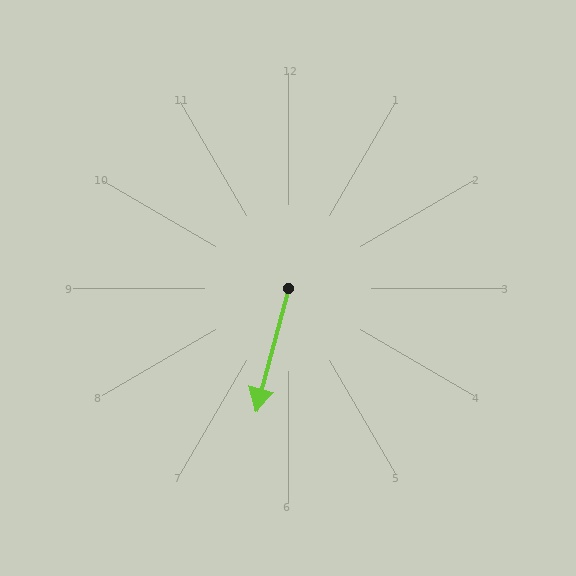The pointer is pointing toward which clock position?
Roughly 6 o'clock.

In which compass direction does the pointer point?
South.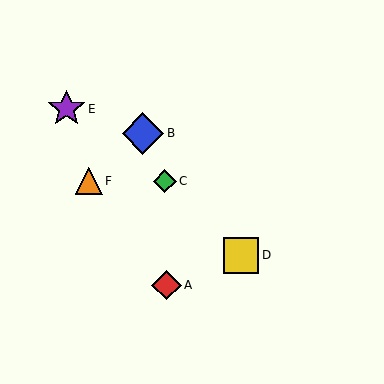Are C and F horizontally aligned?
Yes, both are at y≈181.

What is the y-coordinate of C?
Object C is at y≈181.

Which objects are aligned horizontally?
Objects C, F are aligned horizontally.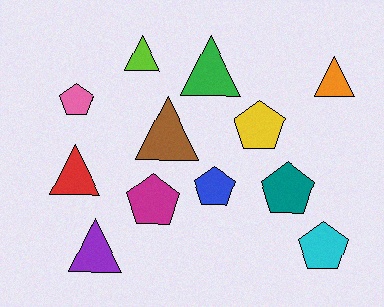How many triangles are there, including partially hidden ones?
There are 6 triangles.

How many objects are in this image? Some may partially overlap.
There are 12 objects.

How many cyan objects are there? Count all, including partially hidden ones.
There is 1 cyan object.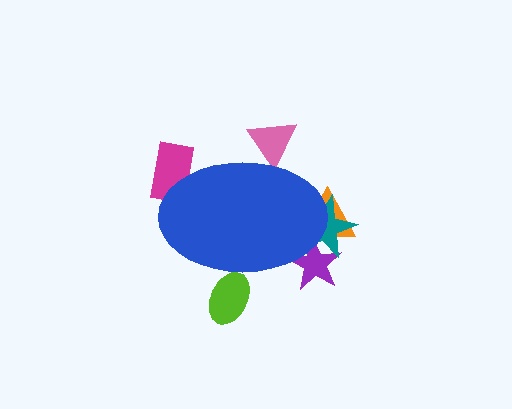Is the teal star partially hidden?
Yes, the teal star is partially hidden behind the blue ellipse.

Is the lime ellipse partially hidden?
Yes, the lime ellipse is partially hidden behind the blue ellipse.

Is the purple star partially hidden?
Yes, the purple star is partially hidden behind the blue ellipse.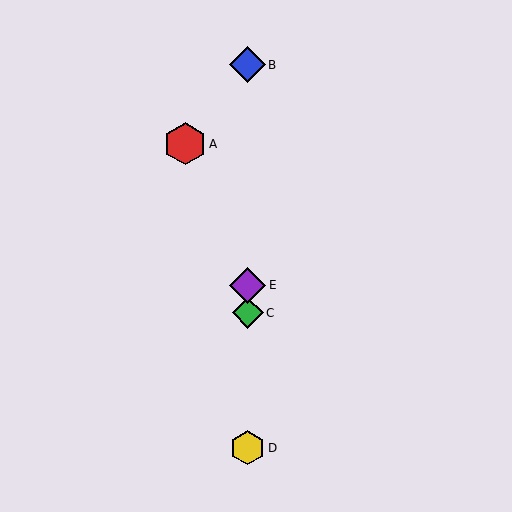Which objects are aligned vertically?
Objects B, C, D, E are aligned vertically.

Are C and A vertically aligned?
No, C is at x≈248 and A is at x≈185.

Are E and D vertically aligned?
Yes, both are at x≈248.